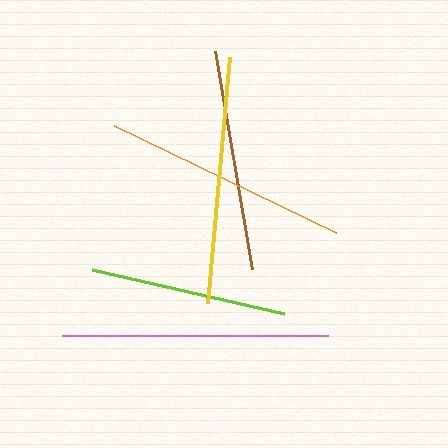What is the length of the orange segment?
The orange segment is approximately 246 pixels long.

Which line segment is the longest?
The pink line is the longest at approximately 266 pixels.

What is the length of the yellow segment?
The yellow segment is approximately 246 pixels long.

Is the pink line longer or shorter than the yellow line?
The pink line is longer than the yellow line.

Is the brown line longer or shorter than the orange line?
The orange line is longer than the brown line.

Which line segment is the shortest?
The lime line is the shortest at approximately 197 pixels.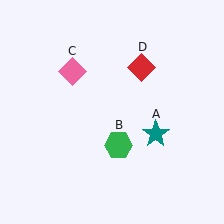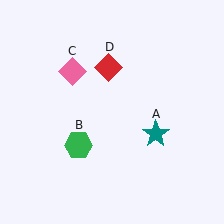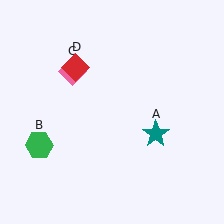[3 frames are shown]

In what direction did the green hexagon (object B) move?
The green hexagon (object B) moved left.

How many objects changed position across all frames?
2 objects changed position: green hexagon (object B), red diamond (object D).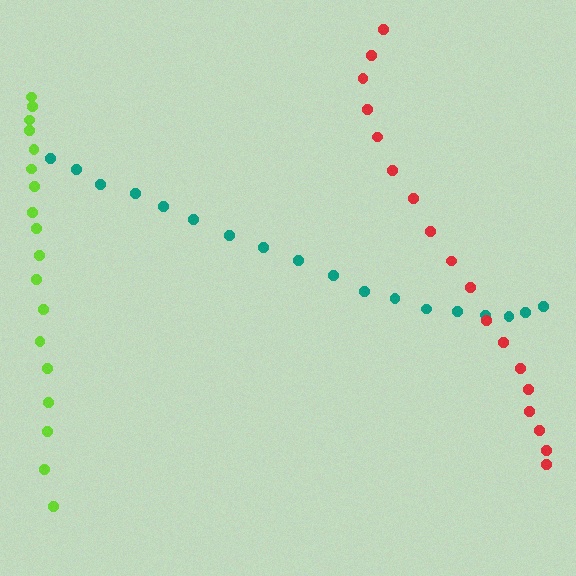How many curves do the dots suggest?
There are 3 distinct paths.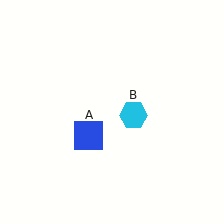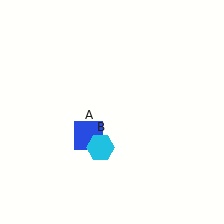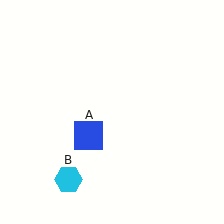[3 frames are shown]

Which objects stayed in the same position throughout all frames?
Blue square (object A) remained stationary.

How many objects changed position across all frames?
1 object changed position: cyan hexagon (object B).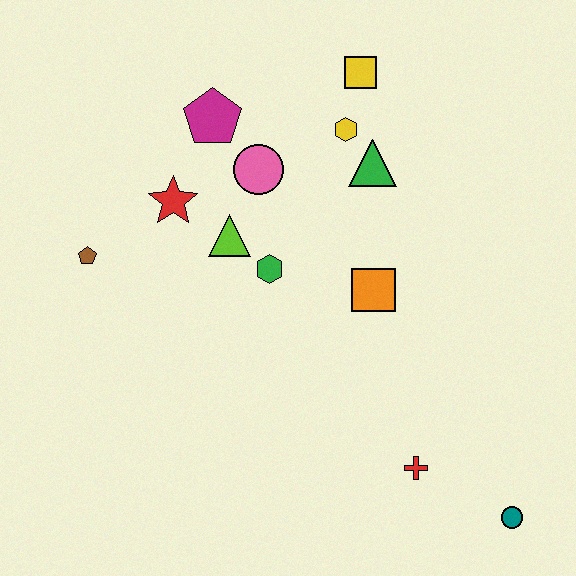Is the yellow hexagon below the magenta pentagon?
Yes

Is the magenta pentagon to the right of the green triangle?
No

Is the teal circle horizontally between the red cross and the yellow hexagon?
No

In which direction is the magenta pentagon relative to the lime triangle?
The magenta pentagon is above the lime triangle.